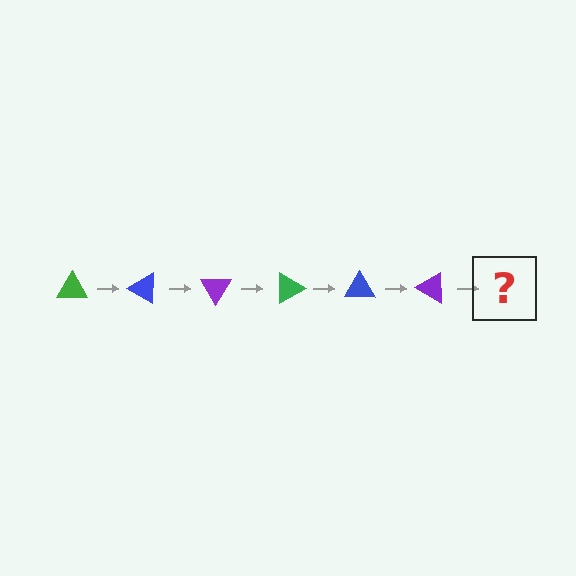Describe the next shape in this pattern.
It should be a green triangle, rotated 180 degrees from the start.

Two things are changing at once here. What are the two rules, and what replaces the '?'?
The two rules are that it rotates 30 degrees each step and the color cycles through green, blue, and purple. The '?' should be a green triangle, rotated 180 degrees from the start.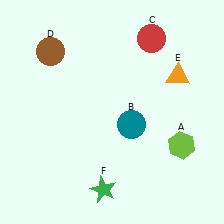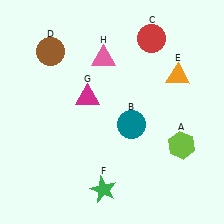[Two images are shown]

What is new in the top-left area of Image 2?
A pink triangle (H) was added in the top-left area of Image 2.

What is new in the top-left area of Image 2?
A magenta triangle (G) was added in the top-left area of Image 2.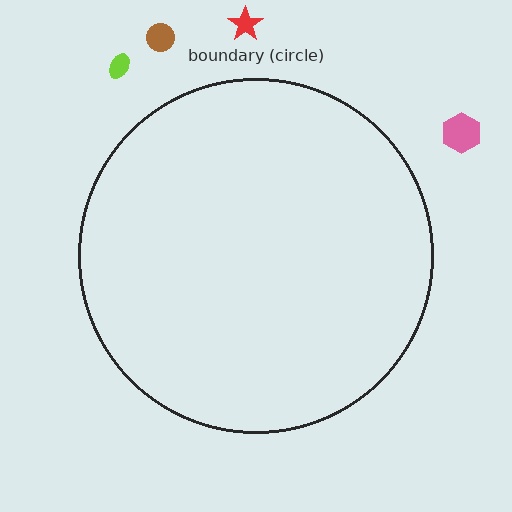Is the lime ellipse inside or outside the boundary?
Outside.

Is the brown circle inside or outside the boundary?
Outside.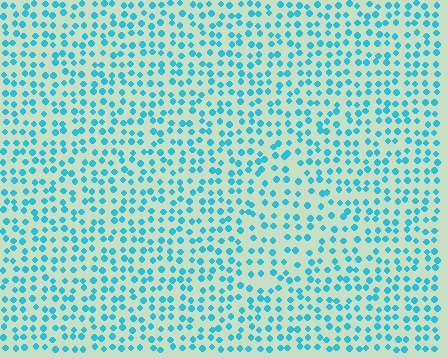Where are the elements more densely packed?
The elements are more densely packed outside the triangle boundary.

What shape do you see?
I see a triangle.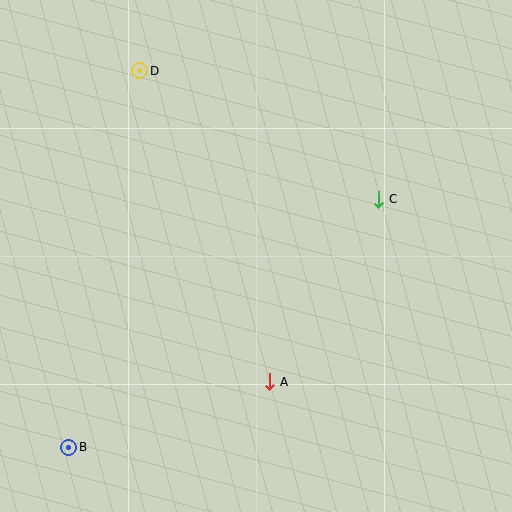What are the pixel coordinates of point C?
Point C is at (379, 199).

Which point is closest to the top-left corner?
Point D is closest to the top-left corner.